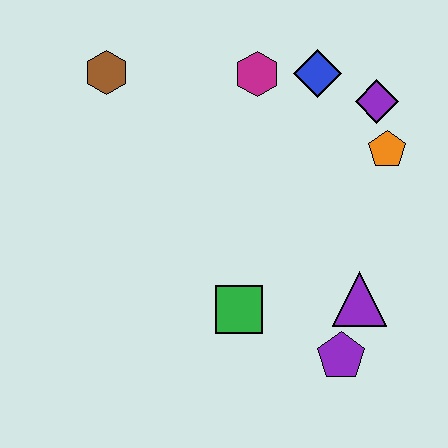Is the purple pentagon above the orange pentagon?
No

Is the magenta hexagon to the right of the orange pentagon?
No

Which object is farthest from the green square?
The brown hexagon is farthest from the green square.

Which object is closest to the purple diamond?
The orange pentagon is closest to the purple diamond.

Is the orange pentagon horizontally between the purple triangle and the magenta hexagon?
No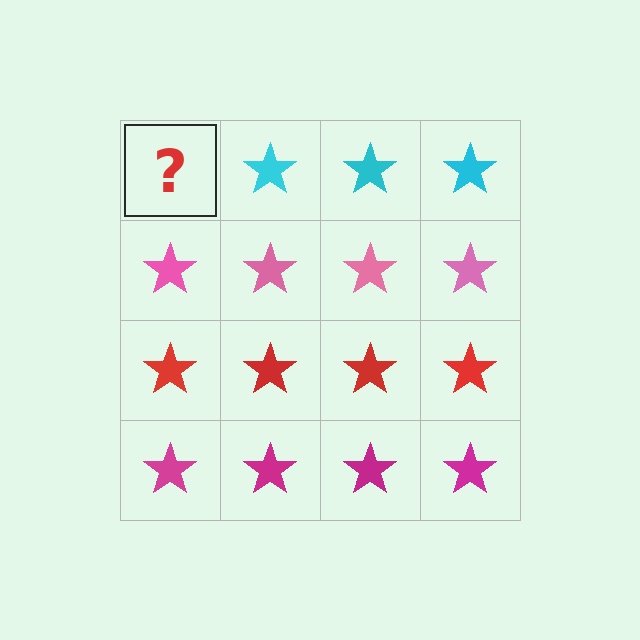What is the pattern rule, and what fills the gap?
The rule is that each row has a consistent color. The gap should be filled with a cyan star.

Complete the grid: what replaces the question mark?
The question mark should be replaced with a cyan star.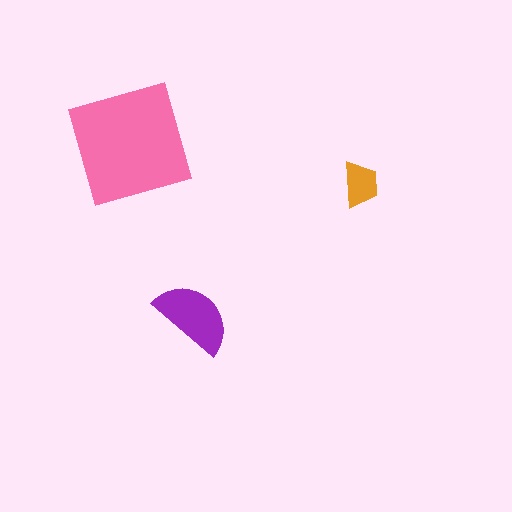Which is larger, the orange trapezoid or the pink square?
The pink square.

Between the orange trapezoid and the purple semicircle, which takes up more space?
The purple semicircle.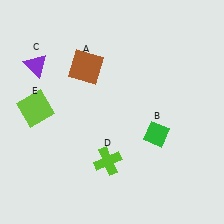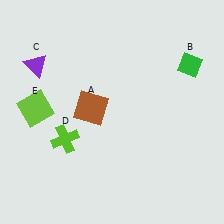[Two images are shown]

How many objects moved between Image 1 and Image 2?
3 objects moved between the two images.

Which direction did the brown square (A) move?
The brown square (A) moved down.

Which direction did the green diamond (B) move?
The green diamond (B) moved up.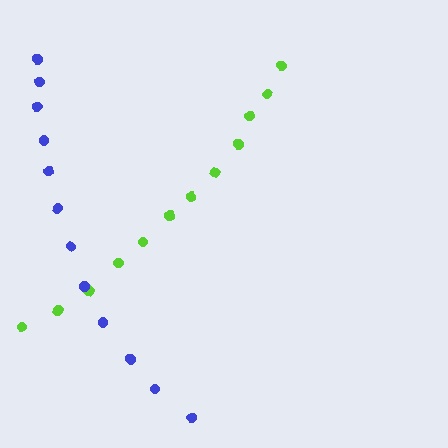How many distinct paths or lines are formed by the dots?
There are 2 distinct paths.